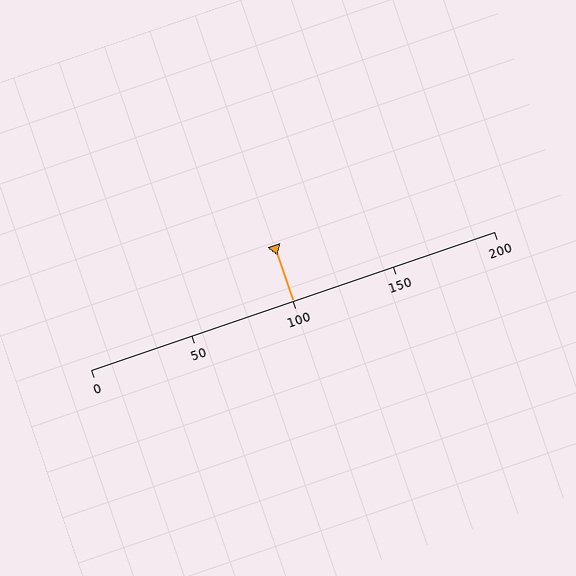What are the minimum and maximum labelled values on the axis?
The axis runs from 0 to 200.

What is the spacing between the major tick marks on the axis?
The major ticks are spaced 50 apart.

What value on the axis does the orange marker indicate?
The marker indicates approximately 100.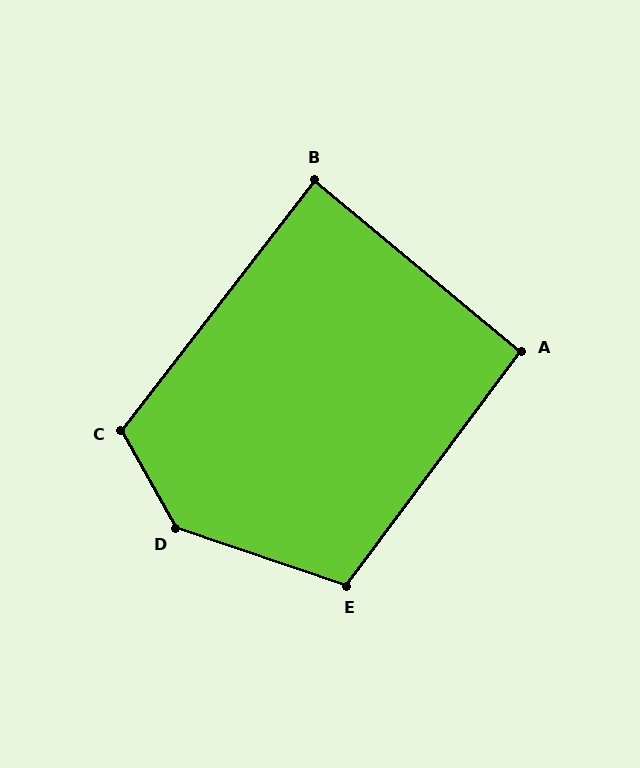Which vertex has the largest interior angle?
D, at approximately 138 degrees.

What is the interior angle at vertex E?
Approximately 108 degrees (obtuse).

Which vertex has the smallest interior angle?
B, at approximately 88 degrees.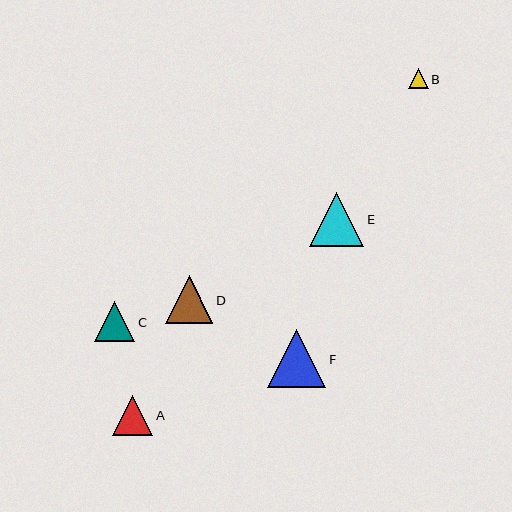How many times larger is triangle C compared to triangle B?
Triangle C is approximately 2.0 times the size of triangle B.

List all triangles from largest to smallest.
From largest to smallest: F, E, D, C, A, B.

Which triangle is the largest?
Triangle F is the largest with a size of approximately 58 pixels.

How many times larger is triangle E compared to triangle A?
Triangle E is approximately 1.4 times the size of triangle A.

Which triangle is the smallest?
Triangle B is the smallest with a size of approximately 20 pixels.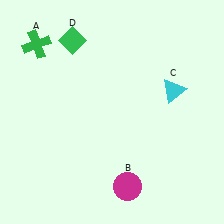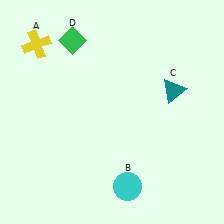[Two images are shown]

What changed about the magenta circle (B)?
In Image 1, B is magenta. In Image 2, it changed to cyan.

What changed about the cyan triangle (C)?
In Image 1, C is cyan. In Image 2, it changed to teal.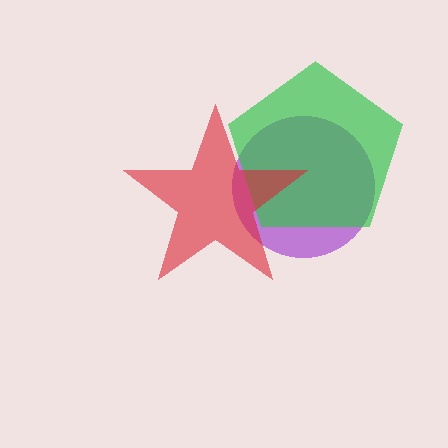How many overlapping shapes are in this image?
There are 3 overlapping shapes in the image.